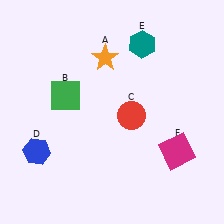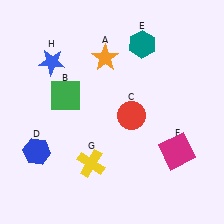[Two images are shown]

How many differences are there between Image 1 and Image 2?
There are 2 differences between the two images.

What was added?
A yellow cross (G), a blue star (H) were added in Image 2.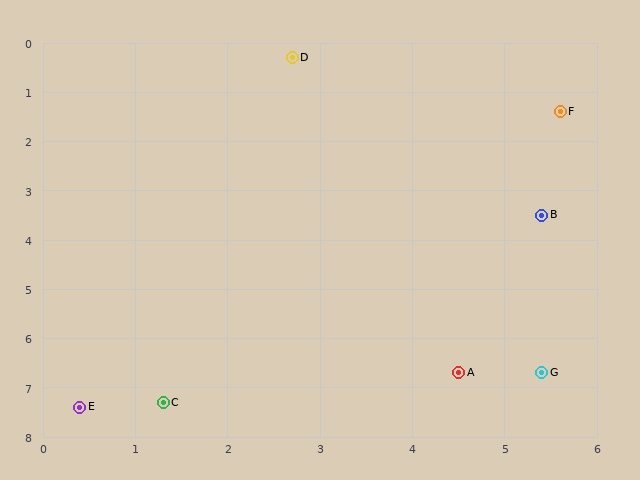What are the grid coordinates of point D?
Point D is at approximately (2.7, 0.3).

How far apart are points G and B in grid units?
Points G and B are about 3.2 grid units apart.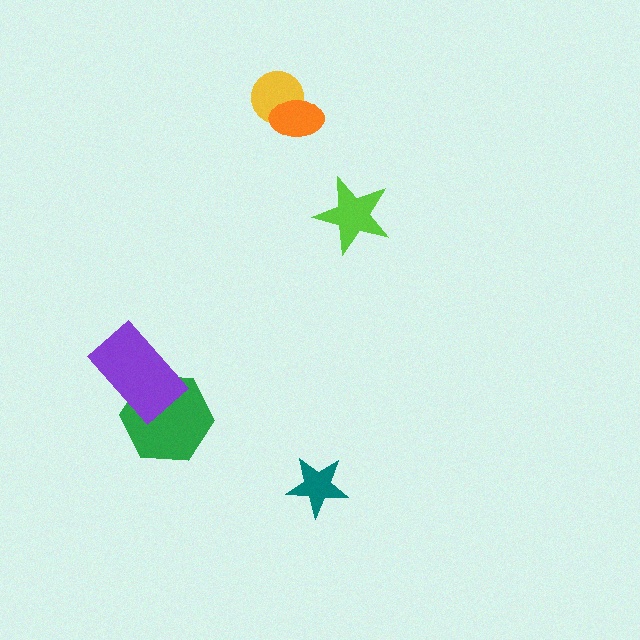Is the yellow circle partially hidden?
Yes, it is partially covered by another shape.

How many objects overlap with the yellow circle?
1 object overlaps with the yellow circle.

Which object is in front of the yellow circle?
The orange ellipse is in front of the yellow circle.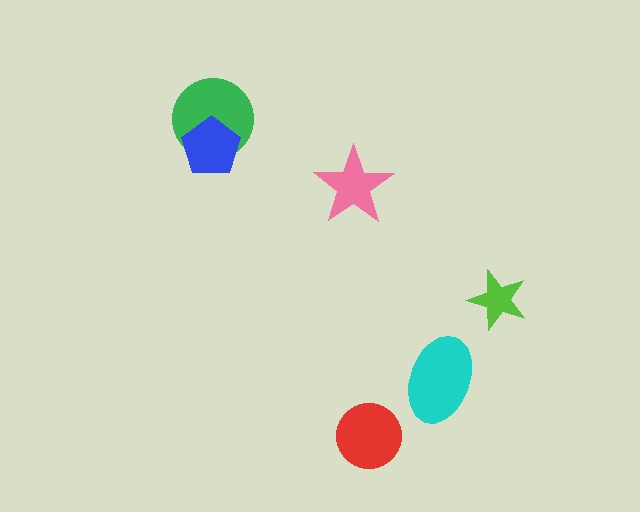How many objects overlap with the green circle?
1 object overlaps with the green circle.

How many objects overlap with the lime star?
0 objects overlap with the lime star.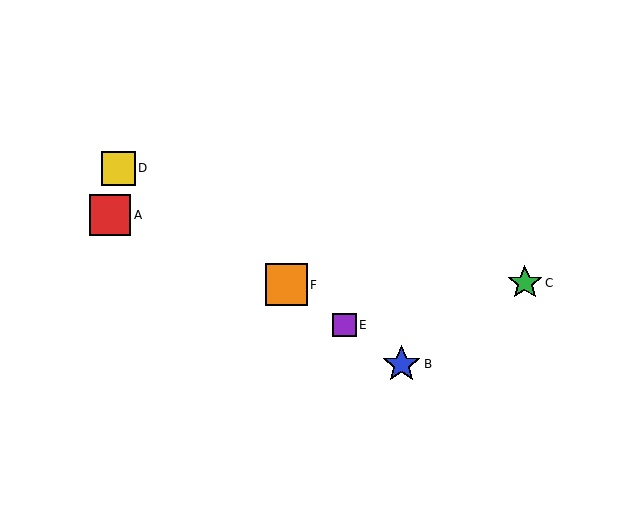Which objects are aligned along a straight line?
Objects B, D, E, F are aligned along a straight line.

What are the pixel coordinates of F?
Object F is at (287, 285).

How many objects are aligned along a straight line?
4 objects (B, D, E, F) are aligned along a straight line.